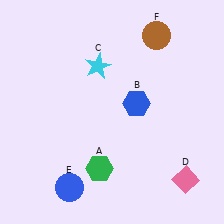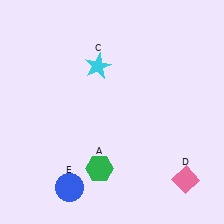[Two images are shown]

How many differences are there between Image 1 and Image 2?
There are 2 differences between the two images.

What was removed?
The brown circle (F), the blue hexagon (B) were removed in Image 2.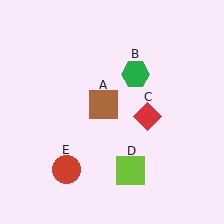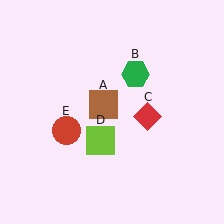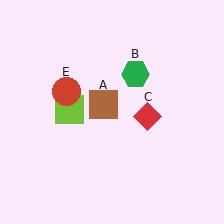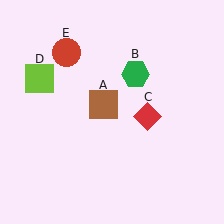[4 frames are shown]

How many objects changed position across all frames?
2 objects changed position: lime square (object D), red circle (object E).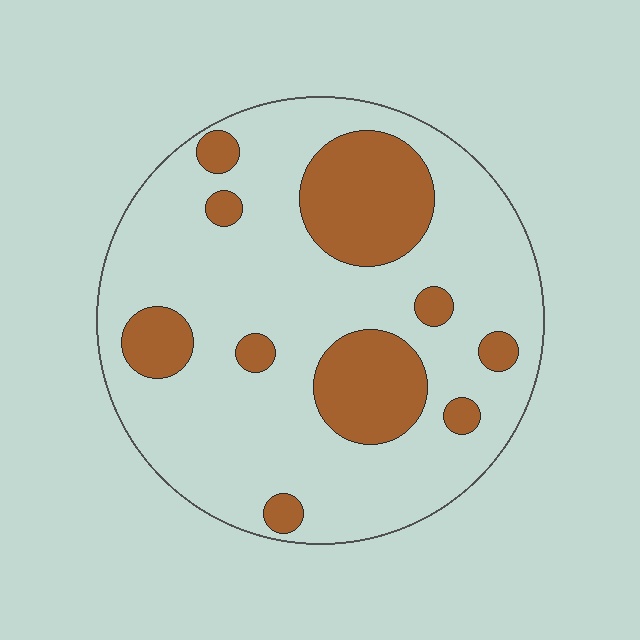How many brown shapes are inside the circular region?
10.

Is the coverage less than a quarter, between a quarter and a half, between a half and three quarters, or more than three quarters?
Less than a quarter.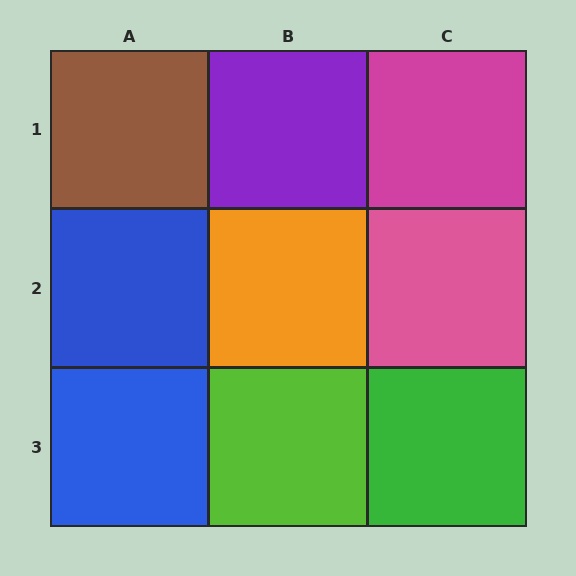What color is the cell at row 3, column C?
Green.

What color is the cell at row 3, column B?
Lime.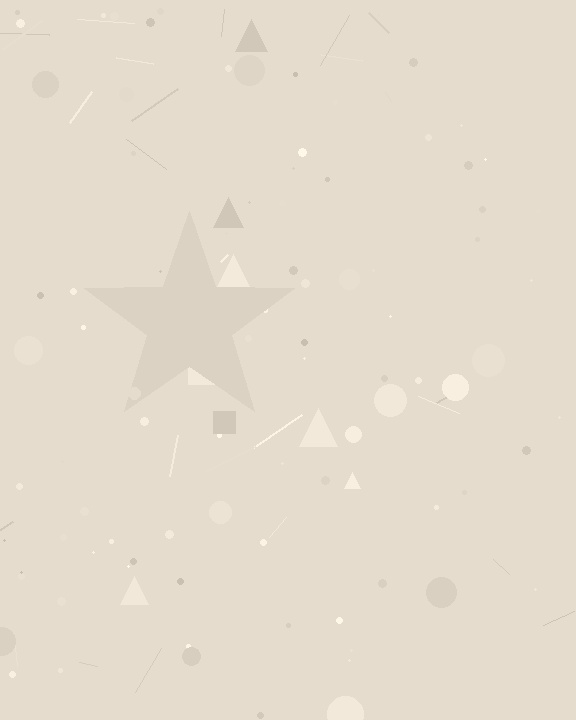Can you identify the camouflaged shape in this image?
The camouflaged shape is a star.